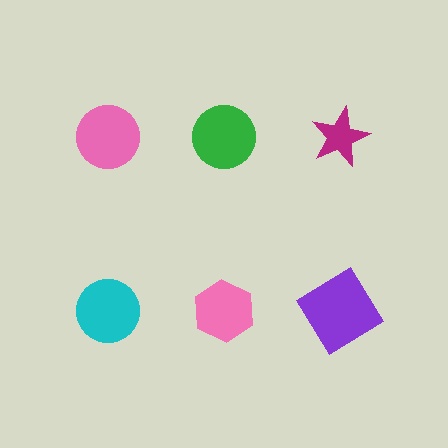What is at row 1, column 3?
A magenta star.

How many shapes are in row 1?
3 shapes.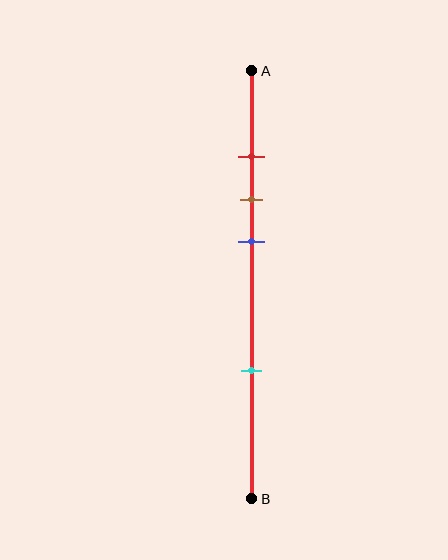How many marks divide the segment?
There are 4 marks dividing the segment.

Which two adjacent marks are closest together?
The red and brown marks are the closest adjacent pair.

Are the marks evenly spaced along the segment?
No, the marks are not evenly spaced.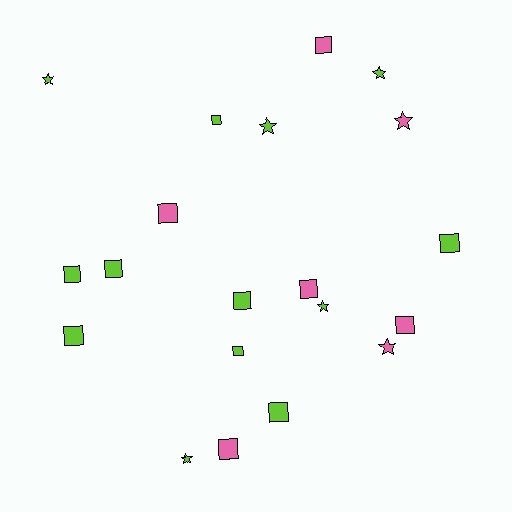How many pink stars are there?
There are 2 pink stars.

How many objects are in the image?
There are 20 objects.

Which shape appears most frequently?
Square, with 13 objects.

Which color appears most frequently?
Lime, with 13 objects.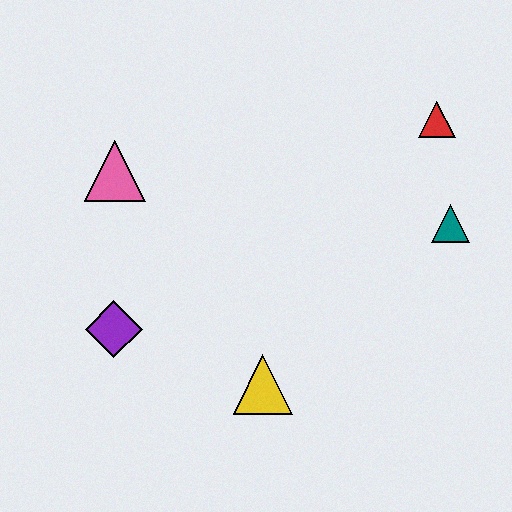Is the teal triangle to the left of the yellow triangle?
No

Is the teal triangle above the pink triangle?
No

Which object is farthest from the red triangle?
The purple diamond is farthest from the red triangle.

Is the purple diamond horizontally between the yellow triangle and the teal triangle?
No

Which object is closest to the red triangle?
The teal triangle is closest to the red triangle.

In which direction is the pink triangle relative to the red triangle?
The pink triangle is to the left of the red triangle.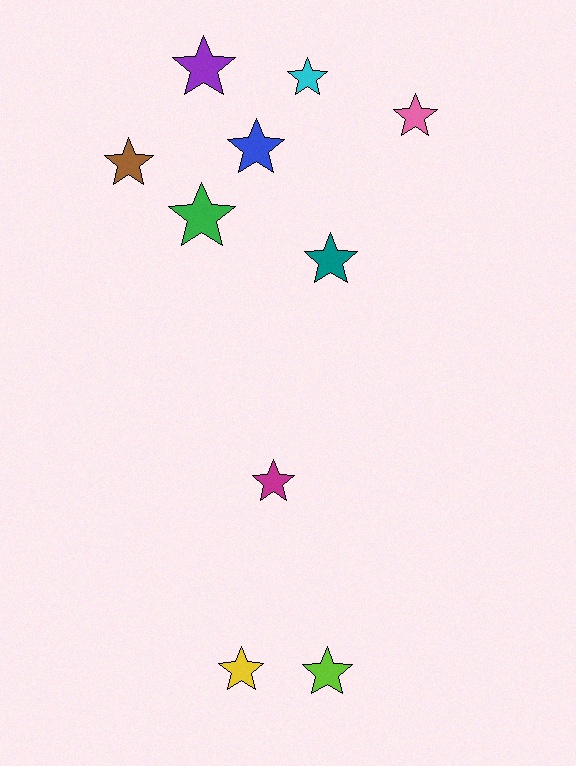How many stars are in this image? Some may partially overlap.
There are 10 stars.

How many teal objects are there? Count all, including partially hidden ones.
There is 1 teal object.